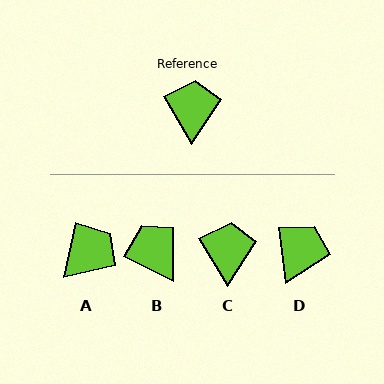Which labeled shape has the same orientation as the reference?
C.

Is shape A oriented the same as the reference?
No, it is off by about 43 degrees.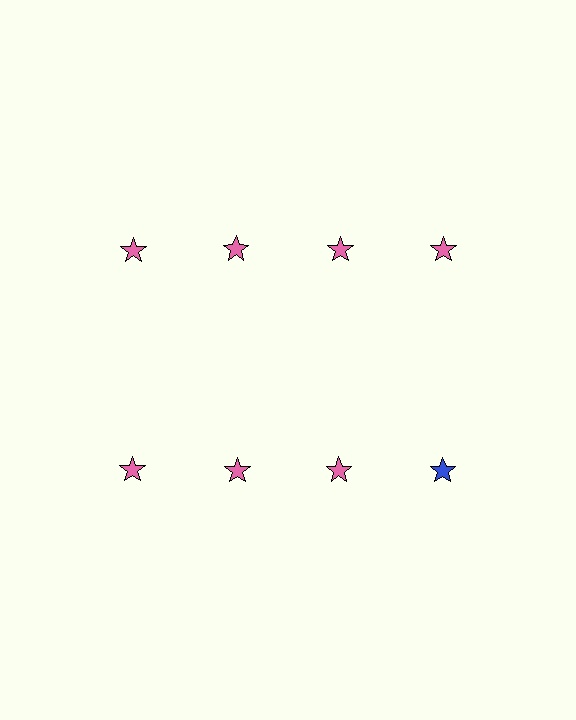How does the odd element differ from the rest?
It has a different color: blue instead of pink.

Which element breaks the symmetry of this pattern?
The blue star in the second row, second from right column breaks the symmetry. All other shapes are pink stars.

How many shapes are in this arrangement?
There are 8 shapes arranged in a grid pattern.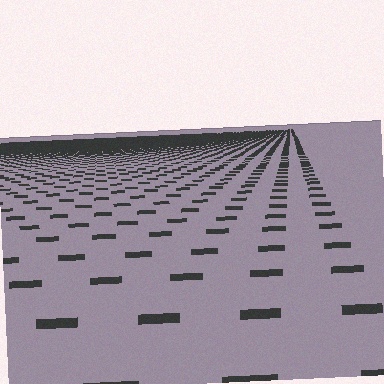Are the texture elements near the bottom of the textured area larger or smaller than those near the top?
Larger. Near the bottom, elements are closer to the viewer and appear at a bigger on-screen size.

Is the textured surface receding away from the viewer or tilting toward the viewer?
The surface is receding away from the viewer. Texture elements get smaller and denser toward the top.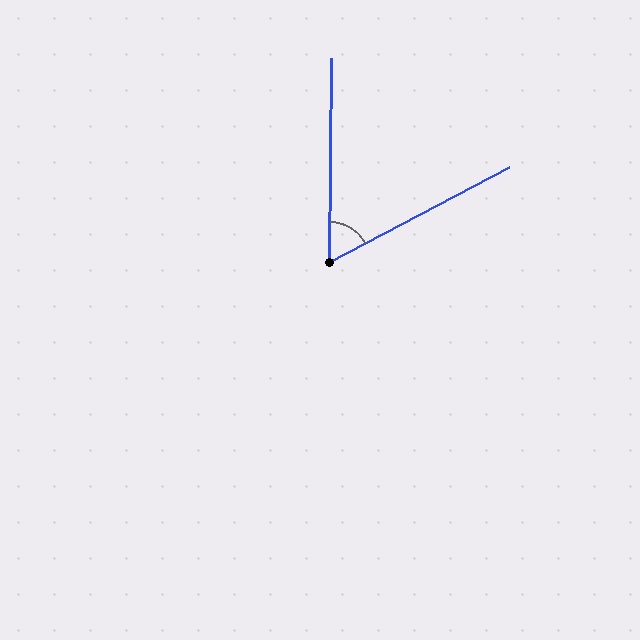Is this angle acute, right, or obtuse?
It is acute.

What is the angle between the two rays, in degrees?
Approximately 62 degrees.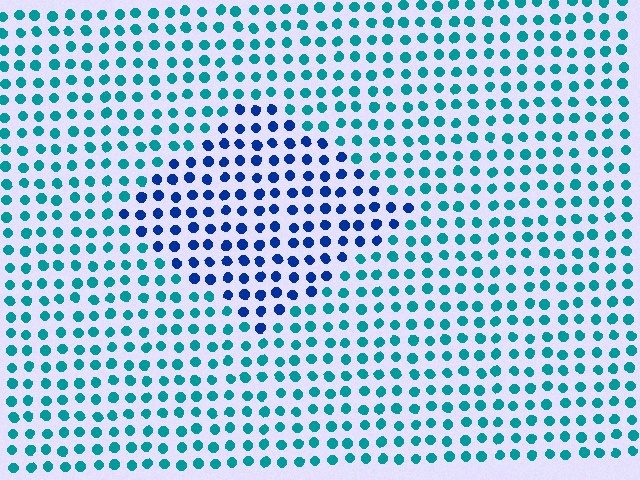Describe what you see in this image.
The image is filled with small teal elements in a uniform arrangement. A diamond-shaped region is visible where the elements are tinted to a slightly different hue, forming a subtle color boundary.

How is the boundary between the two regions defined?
The boundary is defined purely by a slight shift in hue (about 41 degrees). Spacing, size, and orientation are identical on both sides.